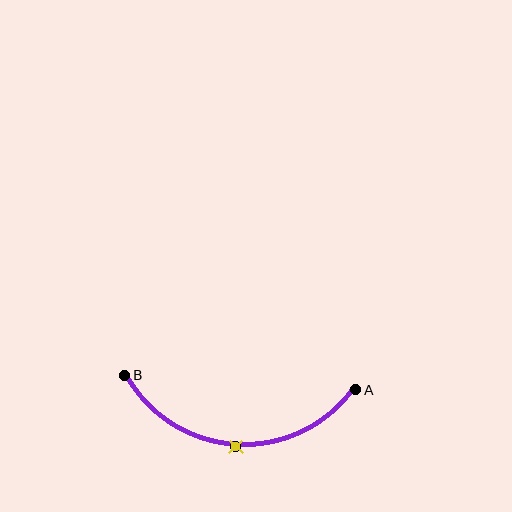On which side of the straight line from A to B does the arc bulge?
The arc bulges below the straight line connecting A and B.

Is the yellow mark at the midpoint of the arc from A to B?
Yes. The yellow mark lies on the arc at equal arc-length from both A and B — it is the arc midpoint.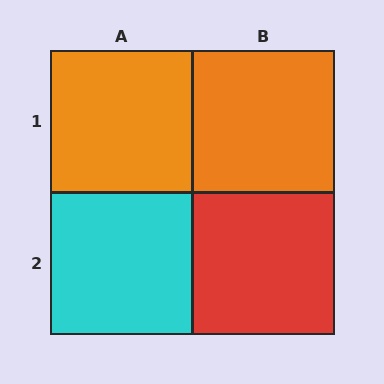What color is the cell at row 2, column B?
Red.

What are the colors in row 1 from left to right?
Orange, orange.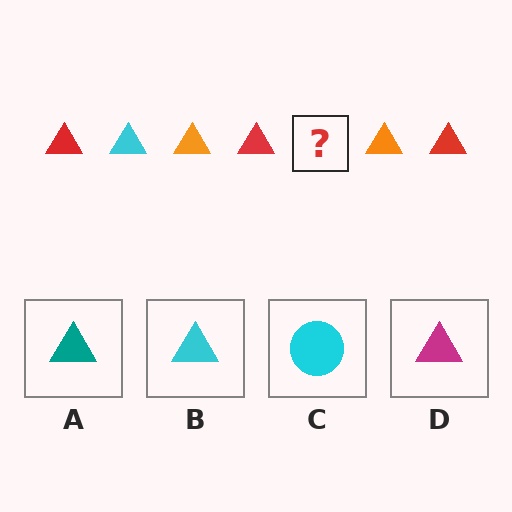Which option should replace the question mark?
Option B.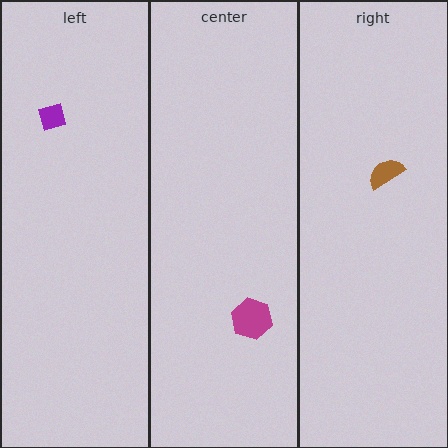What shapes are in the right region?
The brown semicircle.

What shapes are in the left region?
The purple square.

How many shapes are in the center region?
1.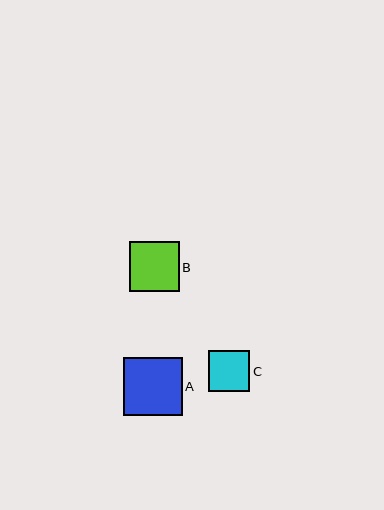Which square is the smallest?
Square C is the smallest with a size of approximately 41 pixels.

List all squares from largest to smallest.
From largest to smallest: A, B, C.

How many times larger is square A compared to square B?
Square A is approximately 1.2 times the size of square B.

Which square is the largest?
Square A is the largest with a size of approximately 59 pixels.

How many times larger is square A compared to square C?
Square A is approximately 1.4 times the size of square C.